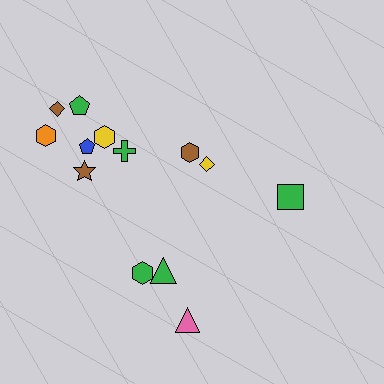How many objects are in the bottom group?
There are 3 objects.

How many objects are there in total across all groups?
There are 13 objects.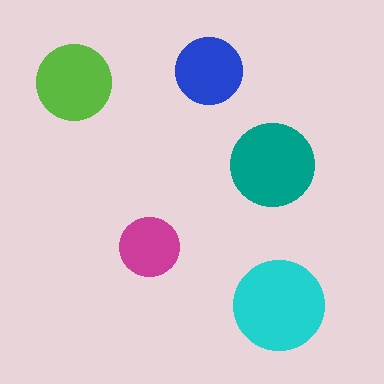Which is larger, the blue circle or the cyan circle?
The cyan one.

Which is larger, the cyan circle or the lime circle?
The cyan one.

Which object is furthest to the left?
The lime circle is leftmost.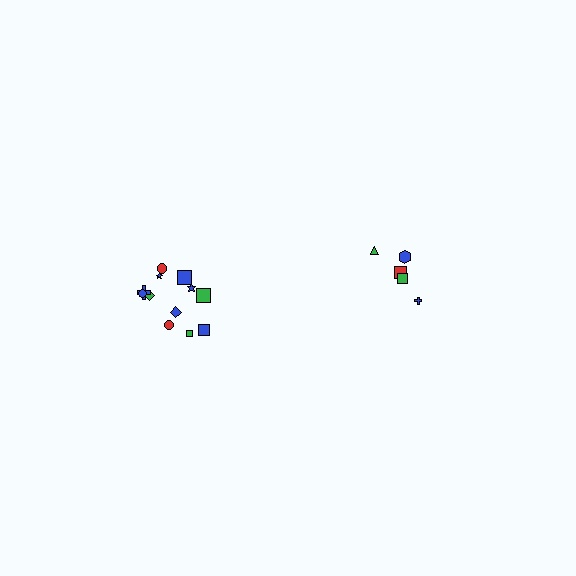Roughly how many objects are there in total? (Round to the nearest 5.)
Roughly 15 objects in total.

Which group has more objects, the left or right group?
The left group.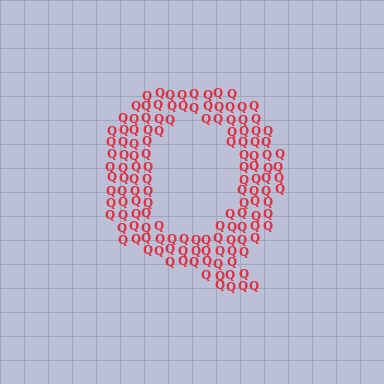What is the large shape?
The large shape is the letter Q.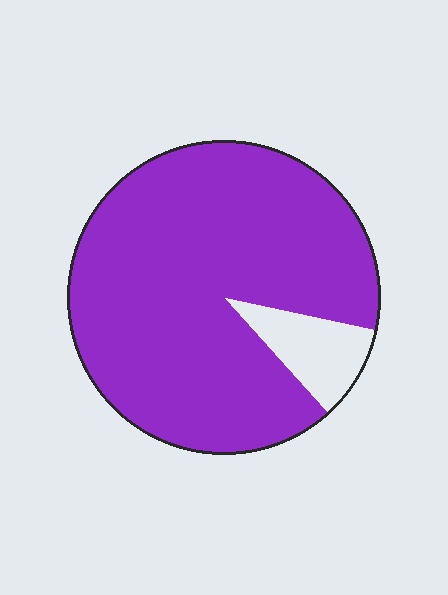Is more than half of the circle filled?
Yes.